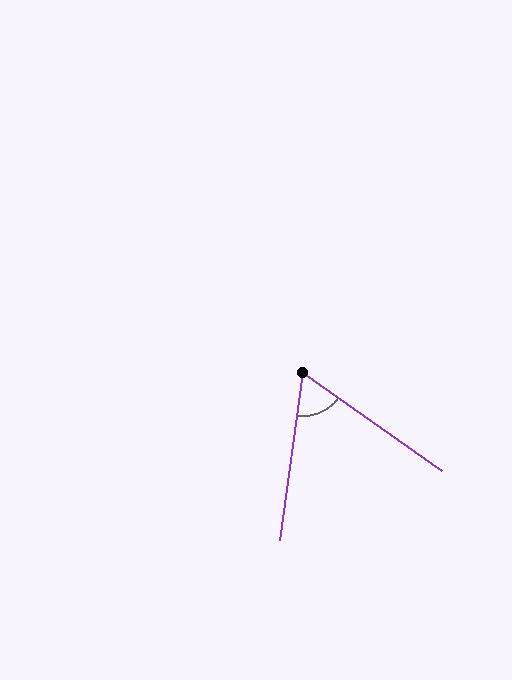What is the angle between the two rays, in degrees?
Approximately 63 degrees.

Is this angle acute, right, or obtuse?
It is acute.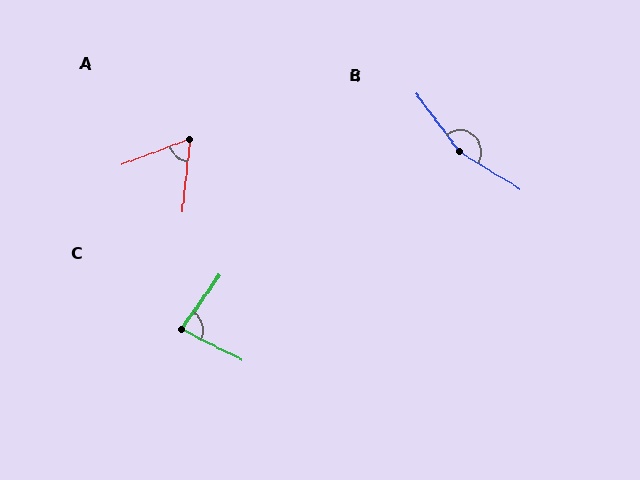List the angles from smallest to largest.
A (64°), C (82°), B (158°).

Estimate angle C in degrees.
Approximately 82 degrees.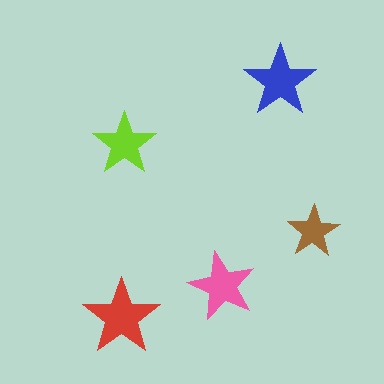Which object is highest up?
The blue star is topmost.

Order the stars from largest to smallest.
the red one, the blue one, the pink one, the lime one, the brown one.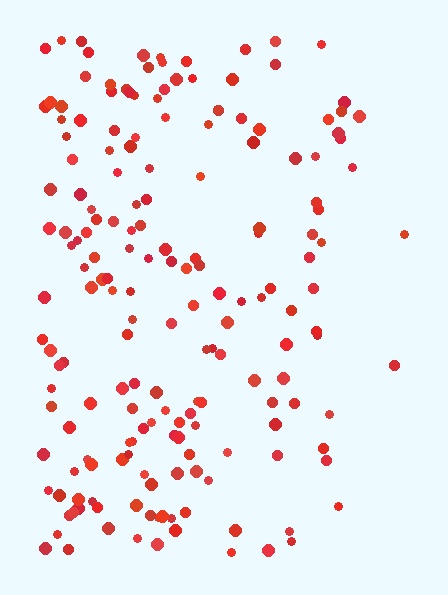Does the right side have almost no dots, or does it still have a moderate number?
Still a moderate number, just noticeably fewer than the left.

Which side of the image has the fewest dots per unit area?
The right.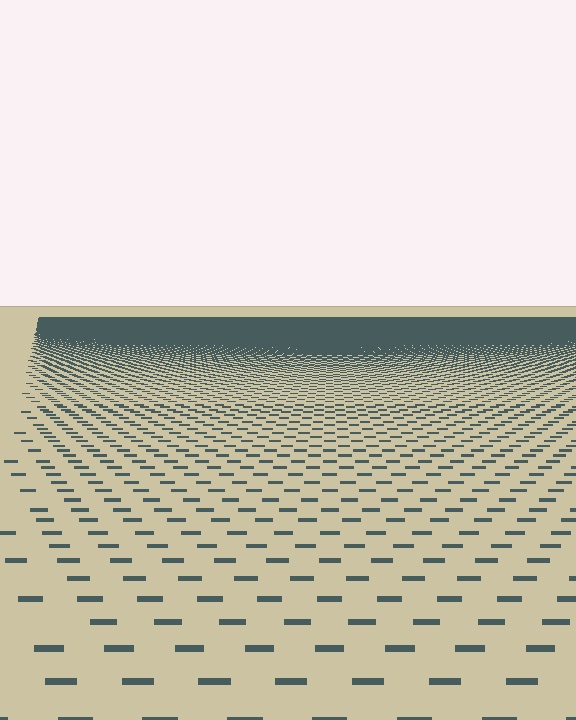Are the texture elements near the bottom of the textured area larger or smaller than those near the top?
Larger. Near the bottom, elements are closer to the viewer and appear at a bigger on-screen size.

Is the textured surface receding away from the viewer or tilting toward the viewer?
The surface is receding away from the viewer. Texture elements get smaller and denser toward the top.